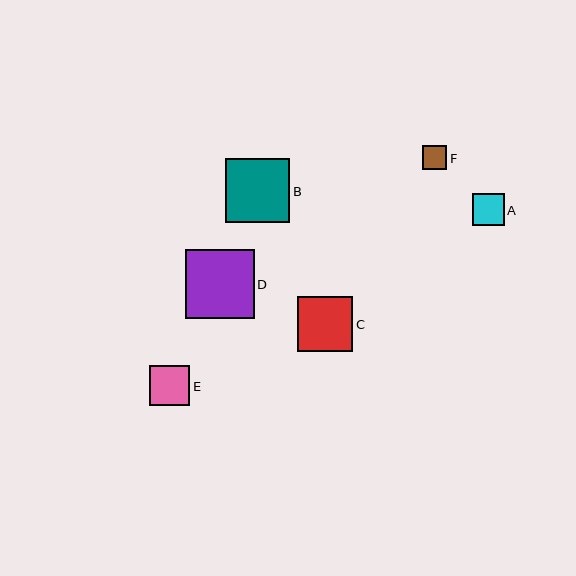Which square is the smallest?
Square F is the smallest with a size of approximately 24 pixels.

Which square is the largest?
Square D is the largest with a size of approximately 69 pixels.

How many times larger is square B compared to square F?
Square B is approximately 2.7 times the size of square F.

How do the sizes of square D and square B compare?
Square D and square B are approximately the same size.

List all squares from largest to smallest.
From largest to smallest: D, B, C, E, A, F.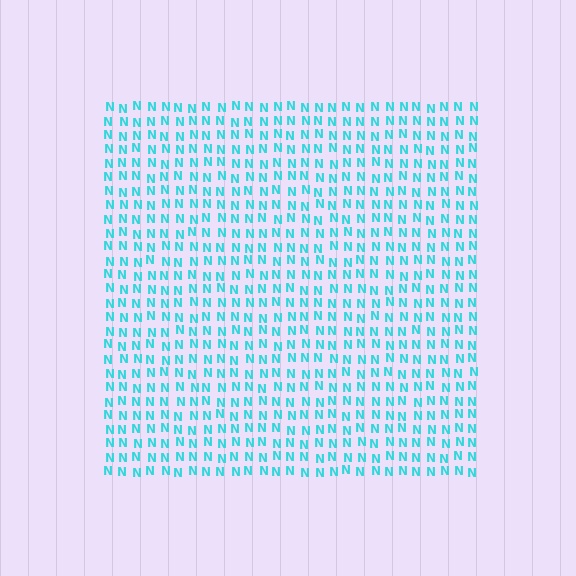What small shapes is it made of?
It is made of small letter N's.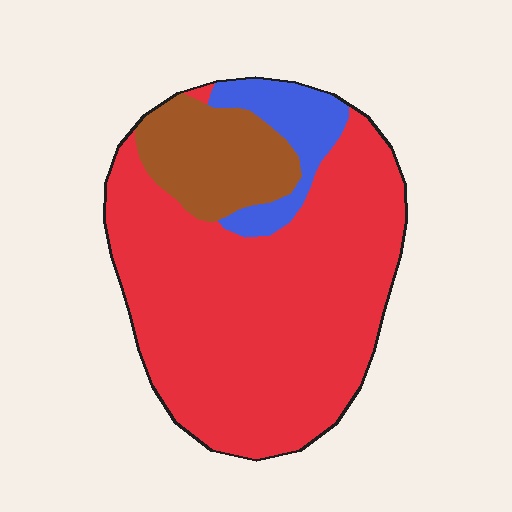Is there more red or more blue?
Red.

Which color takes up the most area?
Red, at roughly 75%.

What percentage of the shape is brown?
Brown takes up about one sixth (1/6) of the shape.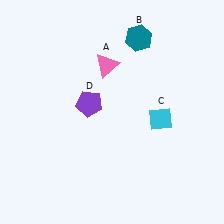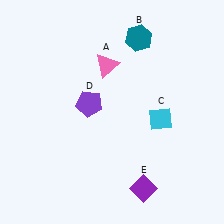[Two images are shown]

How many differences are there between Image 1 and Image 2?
There is 1 difference between the two images.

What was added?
A purple diamond (E) was added in Image 2.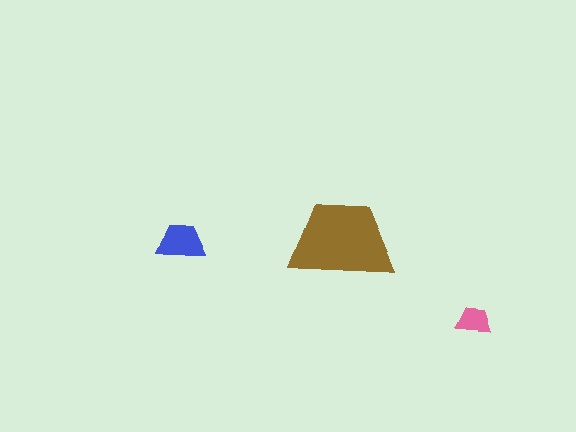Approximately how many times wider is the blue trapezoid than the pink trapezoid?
About 1.5 times wider.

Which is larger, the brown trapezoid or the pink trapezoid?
The brown one.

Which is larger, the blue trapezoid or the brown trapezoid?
The brown one.